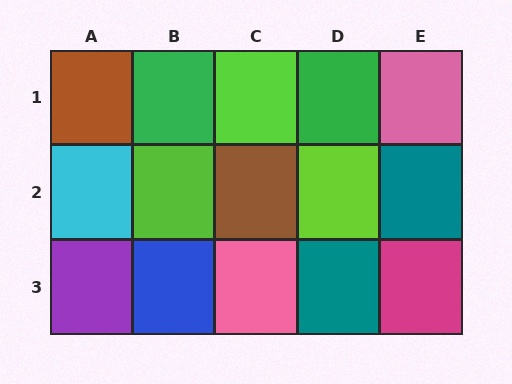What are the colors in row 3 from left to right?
Purple, blue, pink, teal, magenta.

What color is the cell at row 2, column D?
Lime.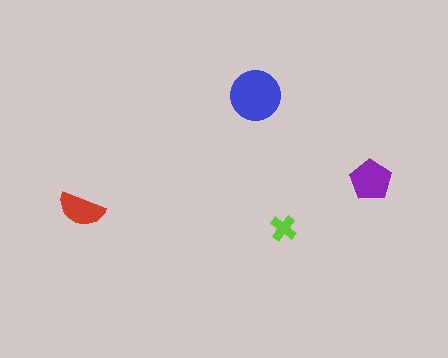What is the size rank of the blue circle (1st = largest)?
1st.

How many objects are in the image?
There are 4 objects in the image.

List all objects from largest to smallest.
The blue circle, the purple pentagon, the red semicircle, the lime cross.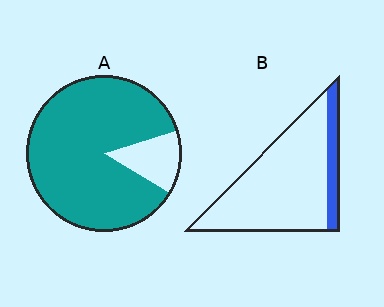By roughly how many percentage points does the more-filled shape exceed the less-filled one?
By roughly 70 percentage points (A over B).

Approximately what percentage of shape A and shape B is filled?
A is approximately 85% and B is approximately 15%.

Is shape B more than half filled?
No.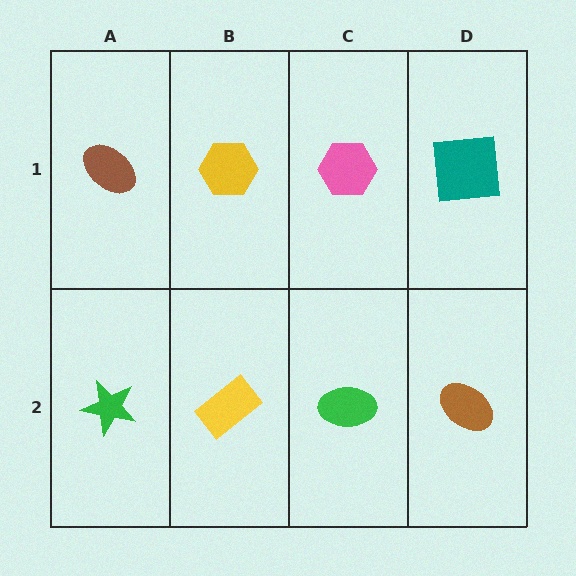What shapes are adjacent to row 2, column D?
A teal square (row 1, column D), a green ellipse (row 2, column C).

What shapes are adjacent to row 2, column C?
A pink hexagon (row 1, column C), a yellow rectangle (row 2, column B), a brown ellipse (row 2, column D).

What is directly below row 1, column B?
A yellow rectangle.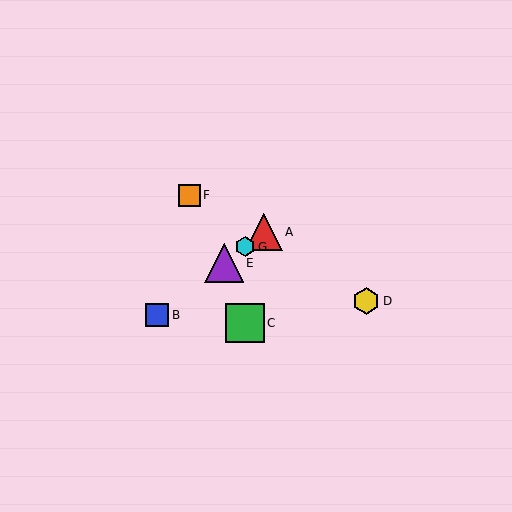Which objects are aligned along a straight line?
Objects A, B, E, G are aligned along a straight line.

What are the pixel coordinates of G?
Object G is at (245, 247).